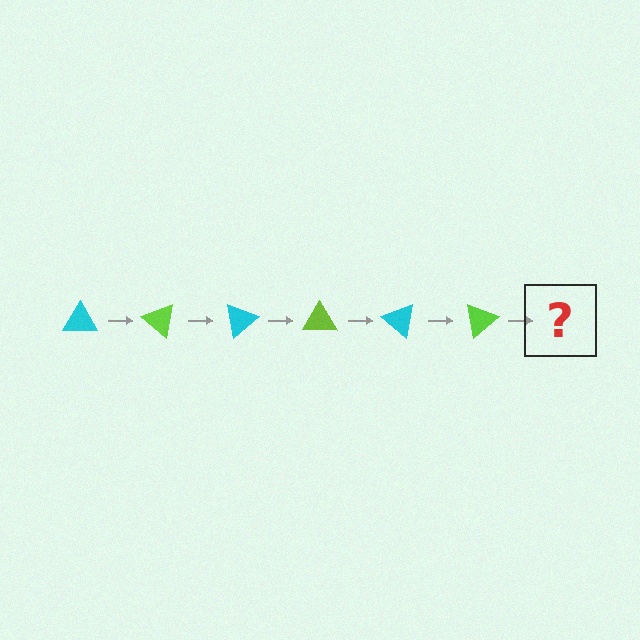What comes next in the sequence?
The next element should be a cyan triangle, rotated 240 degrees from the start.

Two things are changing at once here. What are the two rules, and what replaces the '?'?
The two rules are that it rotates 40 degrees each step and the color cycles through cyan and lime. The '?' should be a cyan triangle, rotated 240 degrees from the start.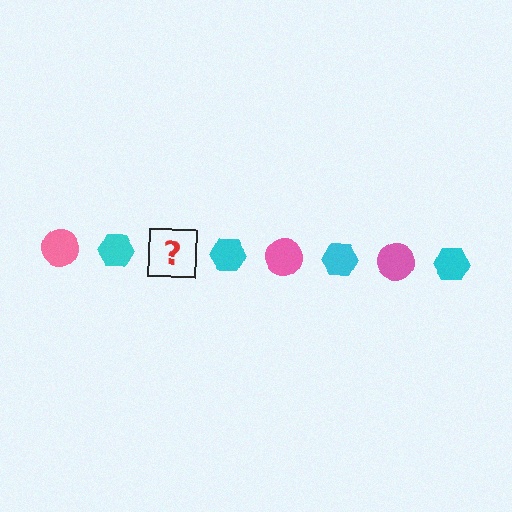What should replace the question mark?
The question mark should be replaced with a pink circle.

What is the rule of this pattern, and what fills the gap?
The rule is that the pattern alternates between pink circle and cyan hexagon. The gap should be filled with a pink circle.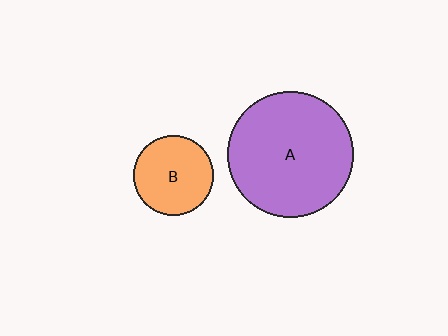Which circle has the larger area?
Circle A (purple).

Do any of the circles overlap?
No, none of the circles overlap.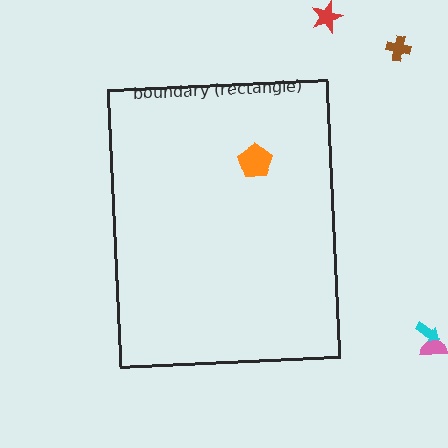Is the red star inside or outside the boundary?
Outside.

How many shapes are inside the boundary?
1 inside, 4 outside.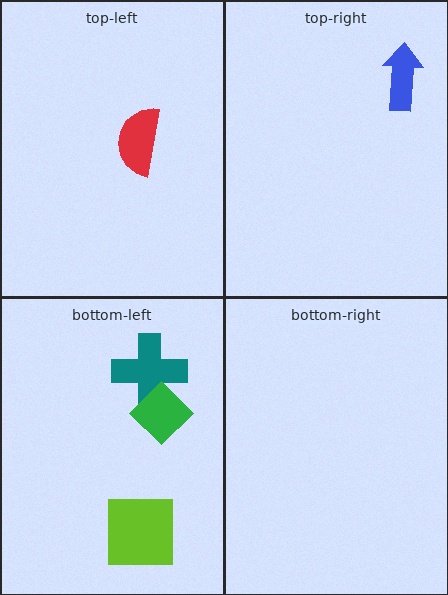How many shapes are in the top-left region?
1.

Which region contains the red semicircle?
The top-left region.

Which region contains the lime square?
The bottom-left region.